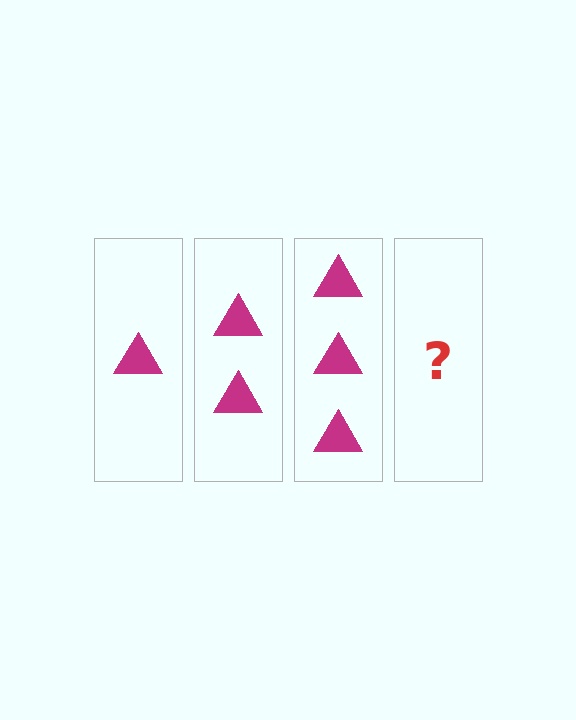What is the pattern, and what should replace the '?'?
The pattern is that each step adds one more triangle. The '?' should be 4 triangles.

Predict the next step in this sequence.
The next step is 4 triangles.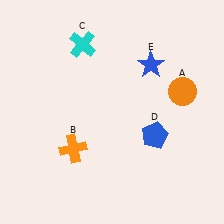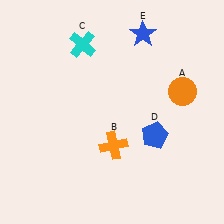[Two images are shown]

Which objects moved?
The objects that moved are: the orange cross (B), the blue star (E).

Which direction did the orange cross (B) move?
The orange cross (B) moved right.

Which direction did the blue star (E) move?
The blue star (E) moved up.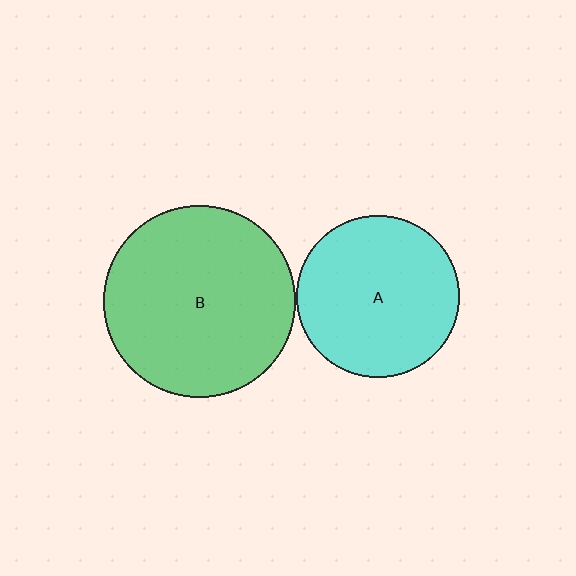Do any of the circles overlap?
No, none of the circles overlap.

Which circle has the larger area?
Circle B (green).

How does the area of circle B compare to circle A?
Approximately 1.4 times.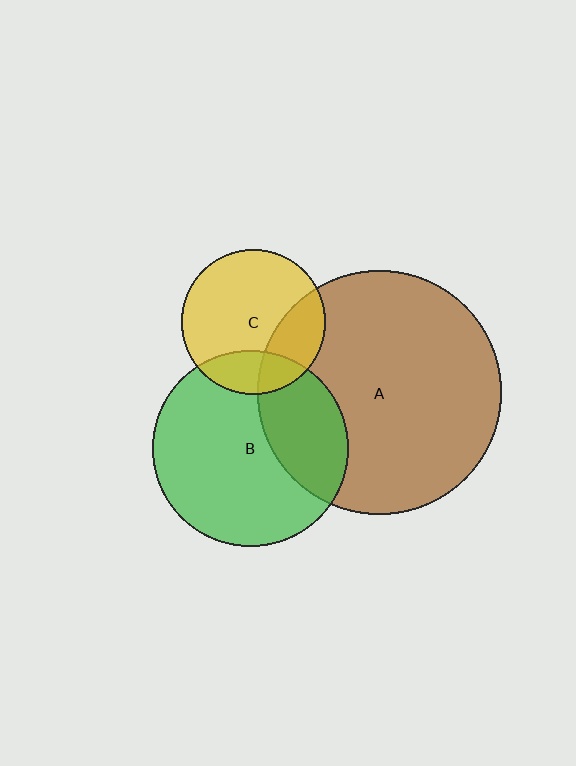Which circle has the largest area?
Circle A (brown).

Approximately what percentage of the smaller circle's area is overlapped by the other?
Approximately 20%.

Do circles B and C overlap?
Yes.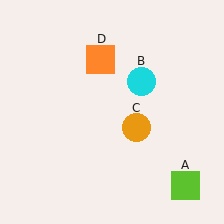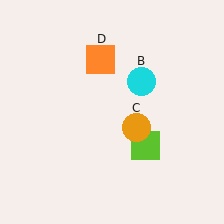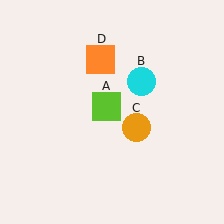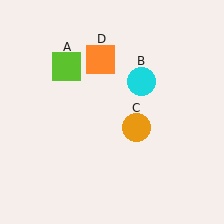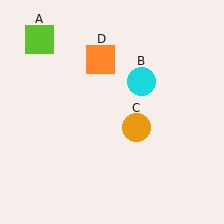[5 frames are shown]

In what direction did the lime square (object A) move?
The lime square (object A) moved up and to the left.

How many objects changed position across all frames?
1 object changed position: lime square (object A).